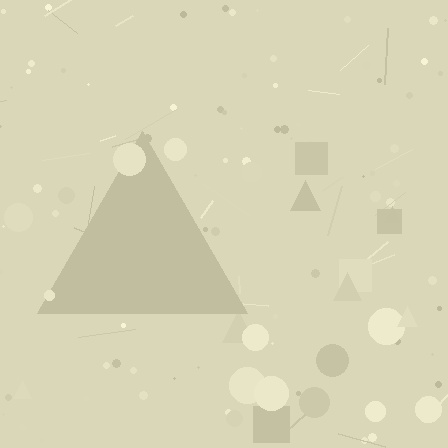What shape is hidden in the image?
A triangle is hidden in the image.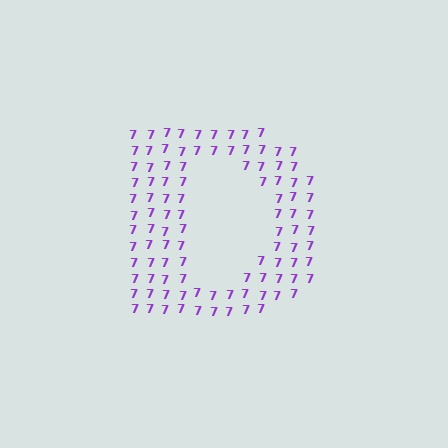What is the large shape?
The large shape is the letter D.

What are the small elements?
The small elements are digit 7's.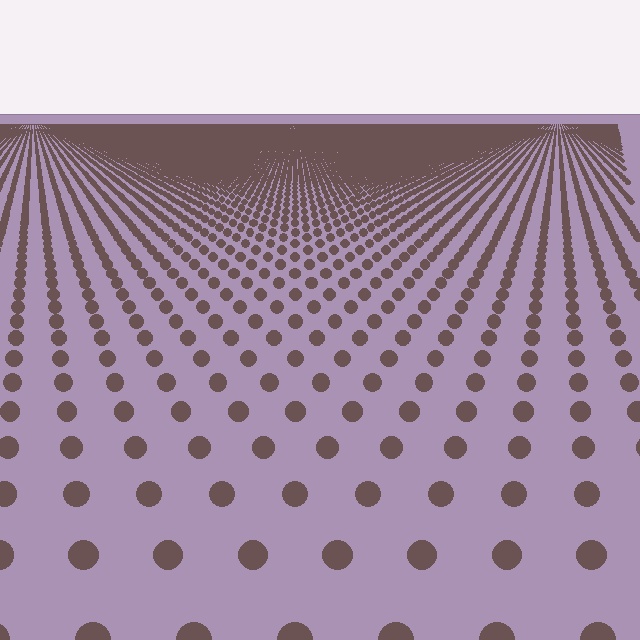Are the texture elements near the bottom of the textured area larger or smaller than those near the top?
Larger. Near the bottom, elements are closer to the viewer and appear at a bigger on-screen size.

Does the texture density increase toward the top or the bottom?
Density increases toward the top.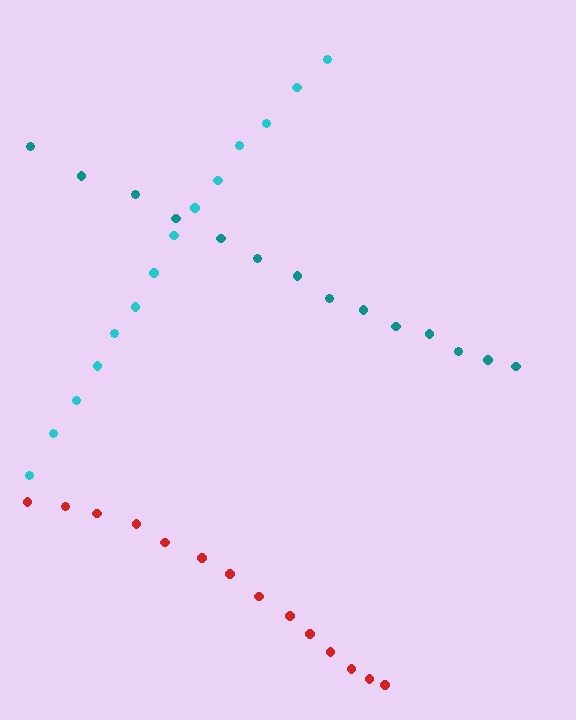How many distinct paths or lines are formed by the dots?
There are 3 distinct paths.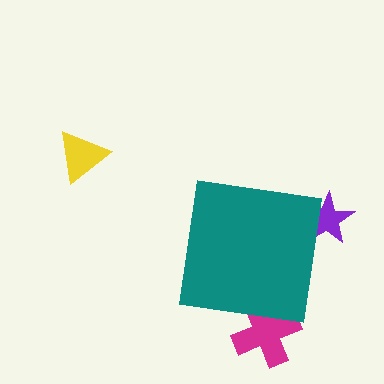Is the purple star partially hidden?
Yes, the purple star is partially hidden behind the teal square.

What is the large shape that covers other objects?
A teal square.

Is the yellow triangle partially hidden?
No, the yellow triangle is fully visible.